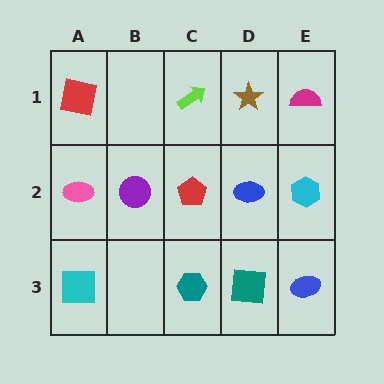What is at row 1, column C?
A lime arrow.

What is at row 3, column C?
A teal hexagon.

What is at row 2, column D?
A blue ellipse.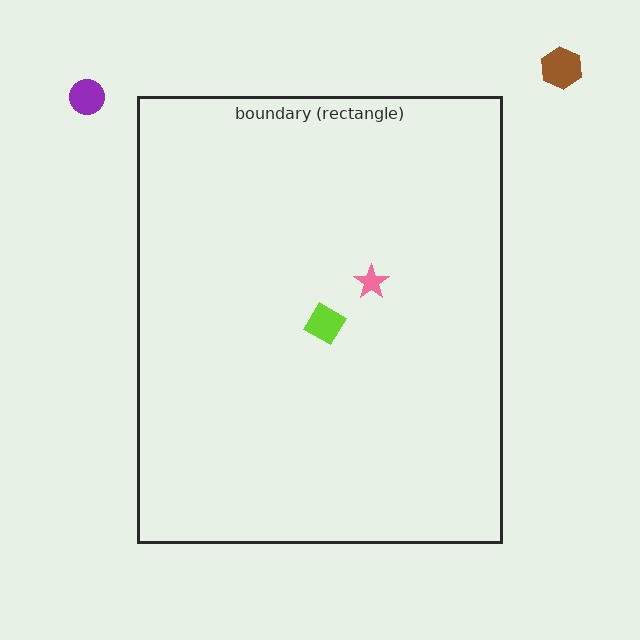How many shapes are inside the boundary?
2 inside, 2 outside.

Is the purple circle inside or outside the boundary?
Outside.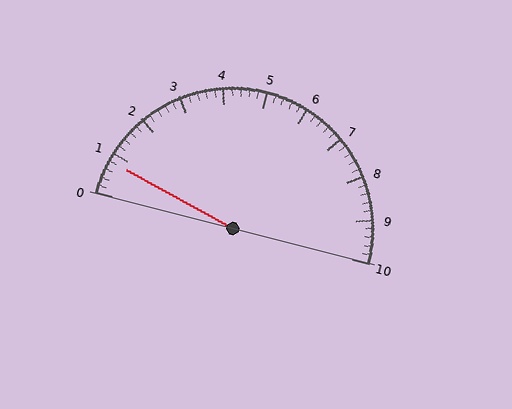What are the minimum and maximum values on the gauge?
The gauge ranges from 0 to 10.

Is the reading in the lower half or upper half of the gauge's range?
The reading is in the lower half of the range (0 to 10).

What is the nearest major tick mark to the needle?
The nearest major tick mark is 1.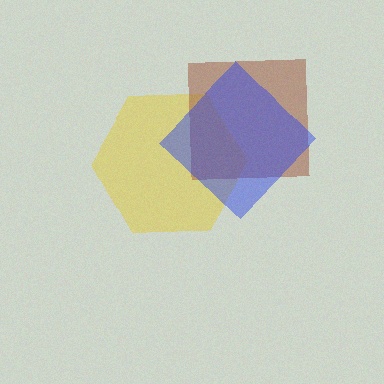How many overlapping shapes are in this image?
There are 3 overlapping shapes in the image.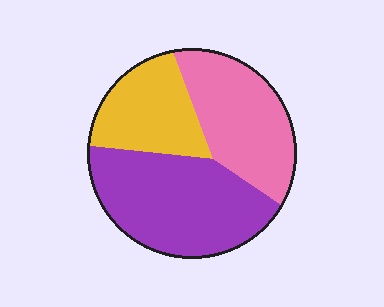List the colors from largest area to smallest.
From largest to smallest: purple, pink, yellow.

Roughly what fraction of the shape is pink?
Pink takes up about one third (1/3) of the shape.